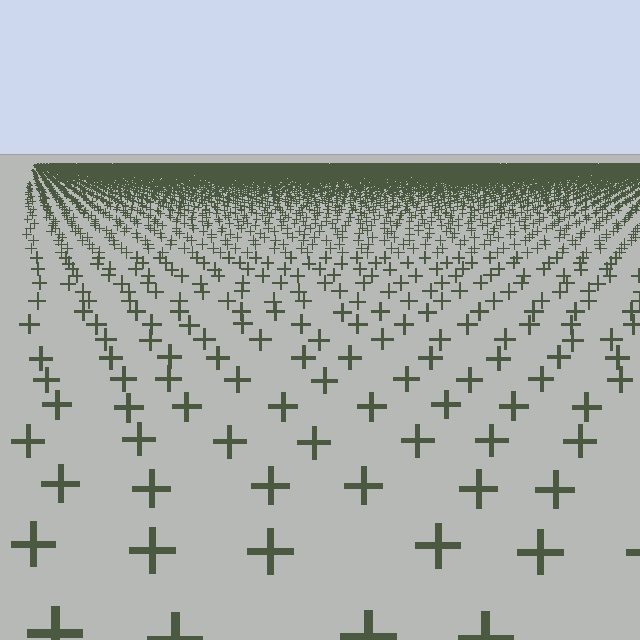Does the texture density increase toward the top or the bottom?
Density increases toward the top.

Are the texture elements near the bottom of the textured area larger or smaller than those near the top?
Larger. Near the bottom, elements are closer to the viewer and appear at a bigger on-screen size.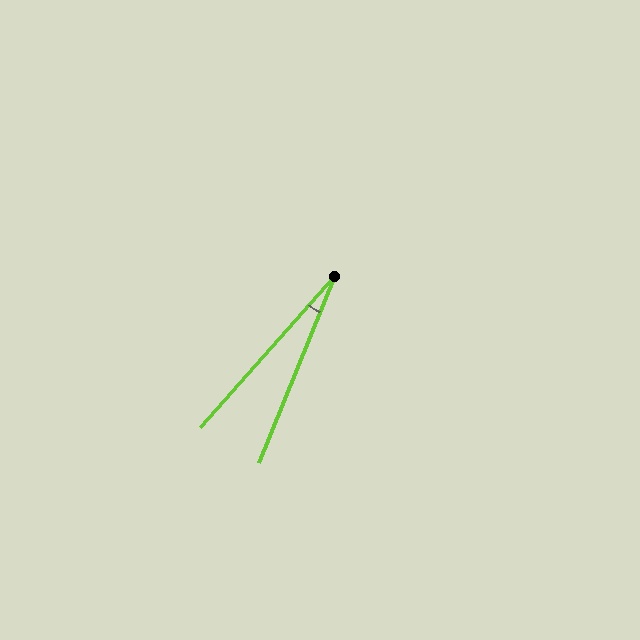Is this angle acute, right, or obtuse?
It is acute.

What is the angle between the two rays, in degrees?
Approximately 20 degrees.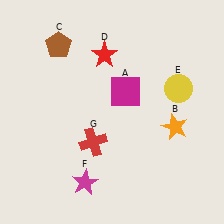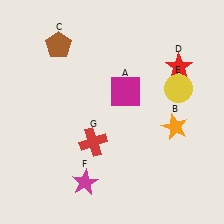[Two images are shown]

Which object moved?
The red star (D) moved right.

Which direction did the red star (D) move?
The red star (D) moved right.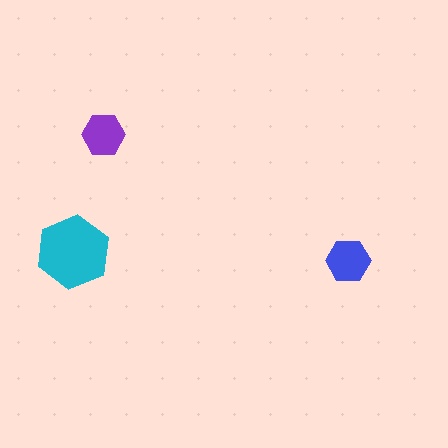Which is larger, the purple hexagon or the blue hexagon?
The blue one.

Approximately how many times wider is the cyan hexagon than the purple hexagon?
About 1.5 times wider.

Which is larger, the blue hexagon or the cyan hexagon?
The cyan one.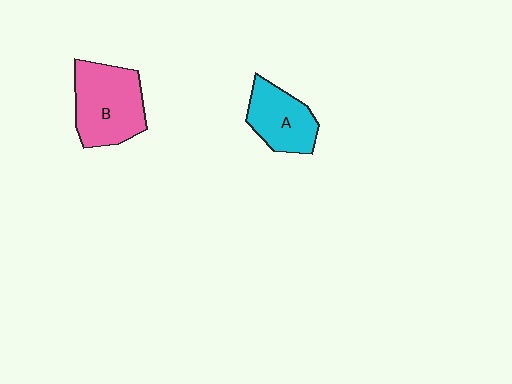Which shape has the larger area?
Shape B (pink).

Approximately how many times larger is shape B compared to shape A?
Approximately 1.4 times.